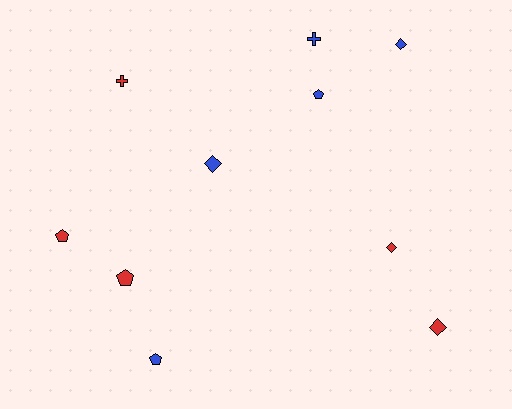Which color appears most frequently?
Red, with 5 objects.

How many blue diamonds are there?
There are 2 blue diamonds.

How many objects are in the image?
There are 10 objects.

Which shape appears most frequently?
Diamond, with 4 objects.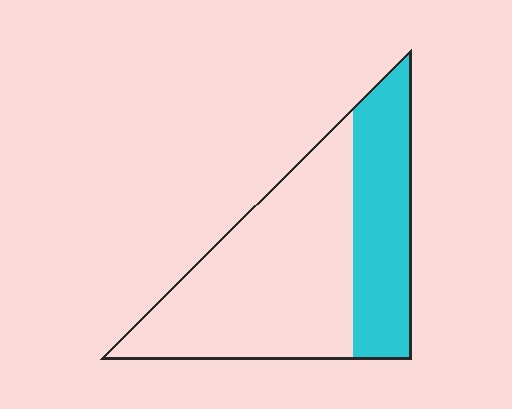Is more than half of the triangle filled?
No.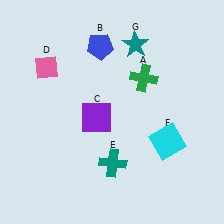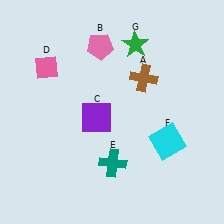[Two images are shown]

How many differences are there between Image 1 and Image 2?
There are 3 differences between the two images.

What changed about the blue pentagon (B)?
In Image 1, B is blue. In Image 2, it changed to pink.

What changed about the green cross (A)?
In Image 1, A is green. In Image 2, it changed to brown.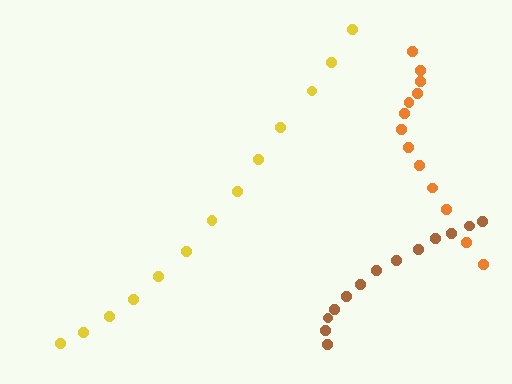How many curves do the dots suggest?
There are 3 distinct paths.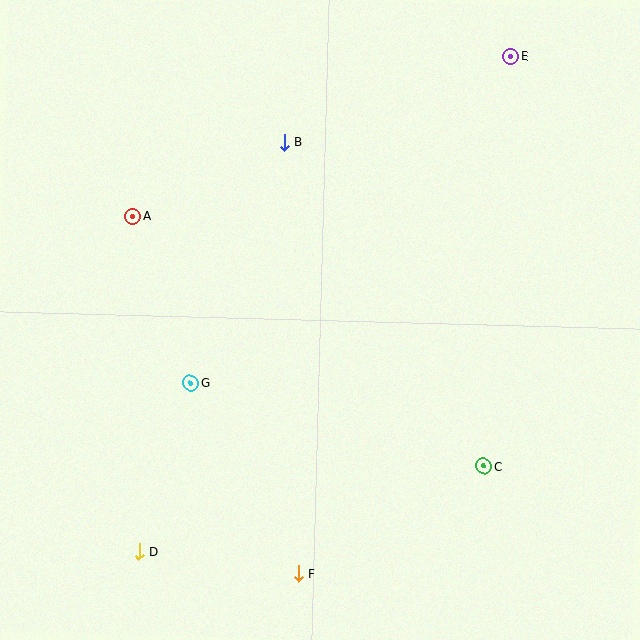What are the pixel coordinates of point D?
Point D is at (139, 551).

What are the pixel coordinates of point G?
Point G is at (191, 383).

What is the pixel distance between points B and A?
The distance between B and A is 169 pixels.